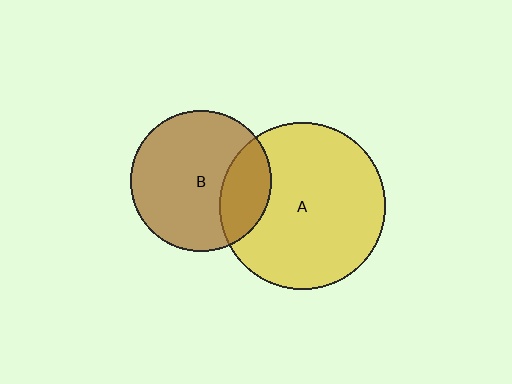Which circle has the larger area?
Circle A (yellow).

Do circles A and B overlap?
Yes.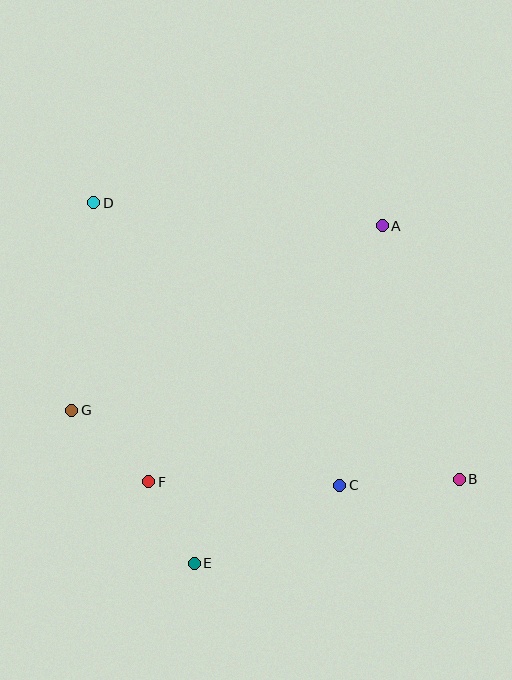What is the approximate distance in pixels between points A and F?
The distance between A and F is approximately 347 pixels.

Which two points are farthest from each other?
Points B and D are farthest from each other.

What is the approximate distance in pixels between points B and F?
The distance between B and F is approximately 311 pixels.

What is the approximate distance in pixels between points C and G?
The distance between C and G is approximately 278 pixels.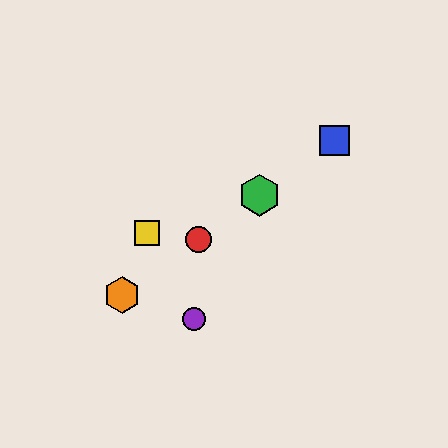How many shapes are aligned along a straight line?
4 shapes (the red circle, the blue square, the green hexagon, the orange hexagon) are aligned along a straight line.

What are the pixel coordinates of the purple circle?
The purple circle is at (194, 319).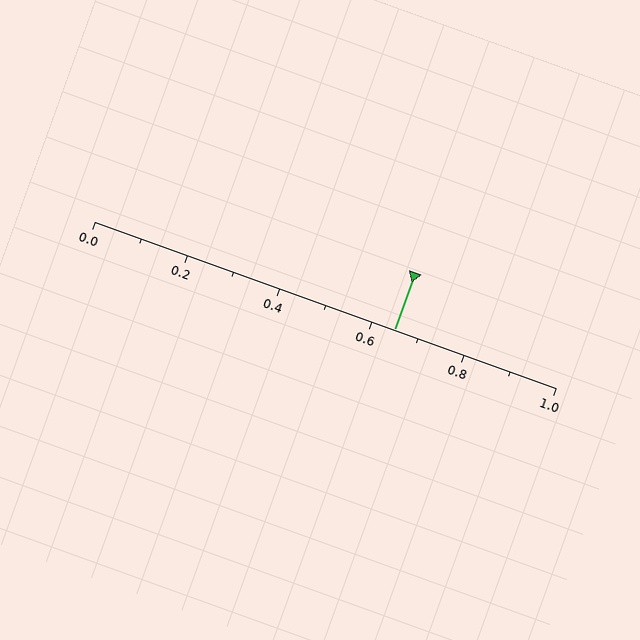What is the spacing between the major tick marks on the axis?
The major ticks are spaced 0.2 apart.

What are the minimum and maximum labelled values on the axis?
The axis runs from 0.0 to 1.0.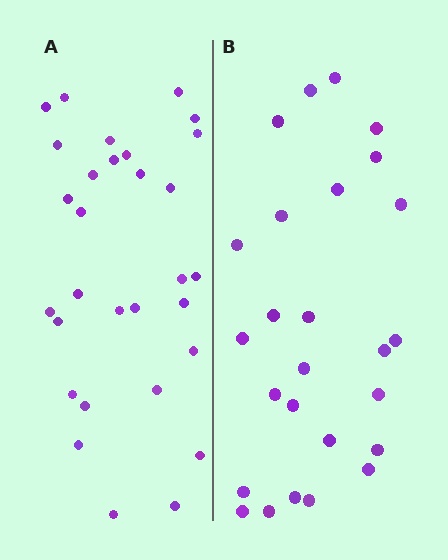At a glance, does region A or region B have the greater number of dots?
Region A (the left region) has more dots.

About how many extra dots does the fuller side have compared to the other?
Region A has about 4 more dots than region B.